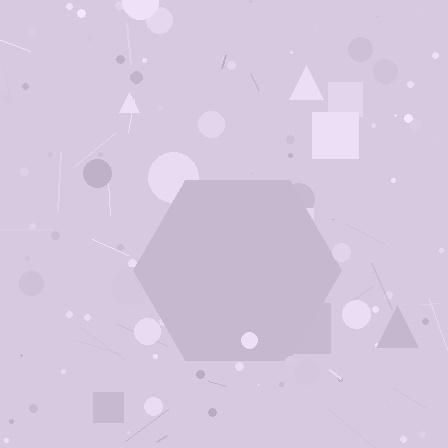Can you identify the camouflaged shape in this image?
The camouflaged shape is a hexagon.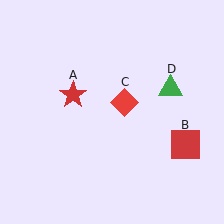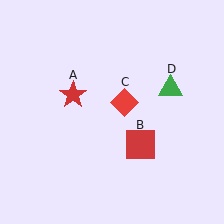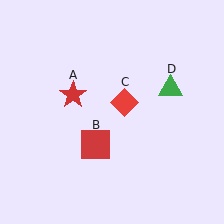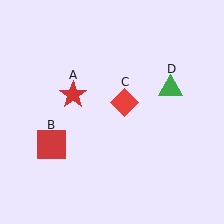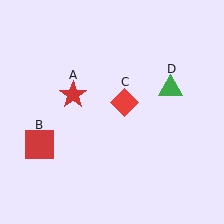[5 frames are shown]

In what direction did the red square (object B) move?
The red square (object B) moved left.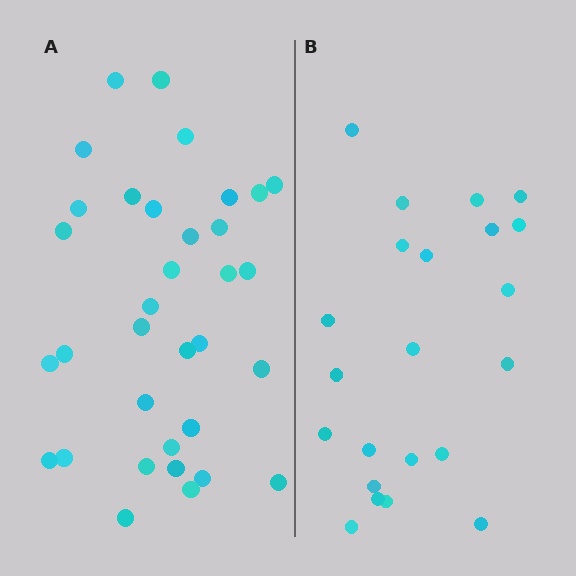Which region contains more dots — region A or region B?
Region A (the left region) has more dots.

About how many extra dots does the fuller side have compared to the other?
Region A has roughly 12 or so more dots than region B.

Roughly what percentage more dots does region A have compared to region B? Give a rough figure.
About 55% more.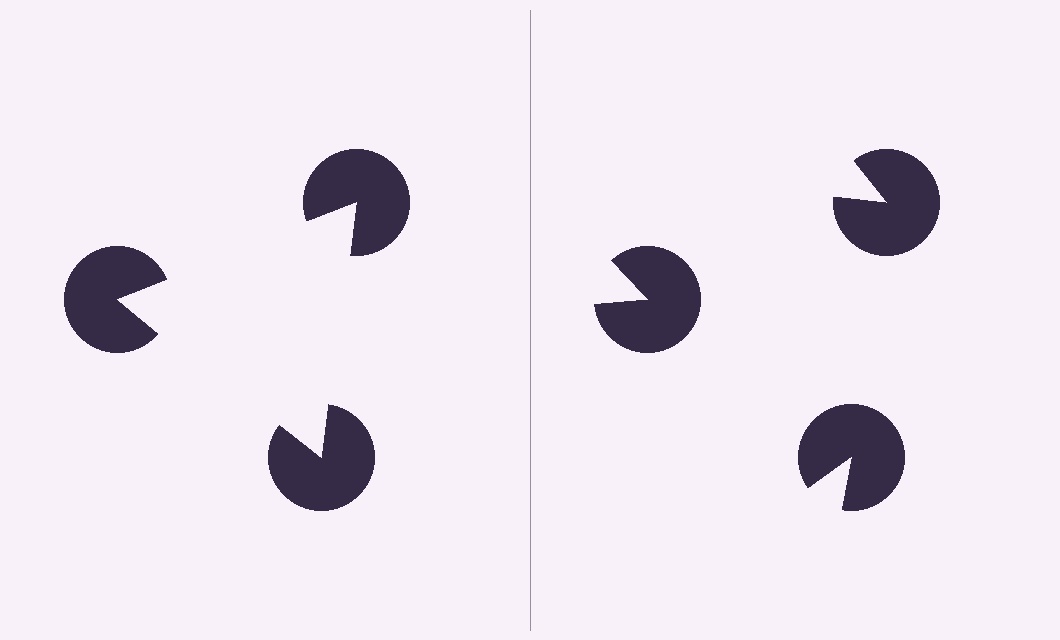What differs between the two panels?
The pac-man discs are positioned identically on both sides; only the wedge orientations differ. On the left they align to a triangle; on the right they are misaligned.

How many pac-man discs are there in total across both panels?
6 — 3 on each side.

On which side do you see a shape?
An illusory triangle appears on the left side. On the right side the wedge cuts are rotated, so no coherent shape forms.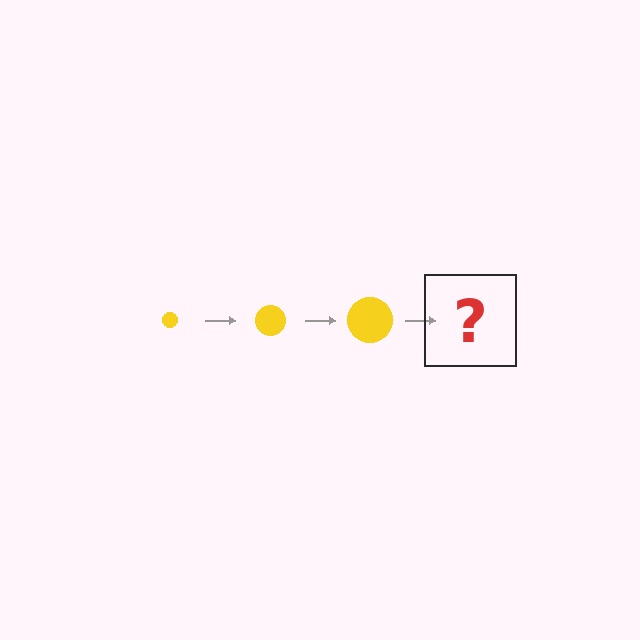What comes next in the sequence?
The next element should be a yellow circle, larger than the previous one.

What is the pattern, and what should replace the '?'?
The pattern is that the circle gets progressively larger each step. The '?' should be a yellow circle, larger than the previous one.